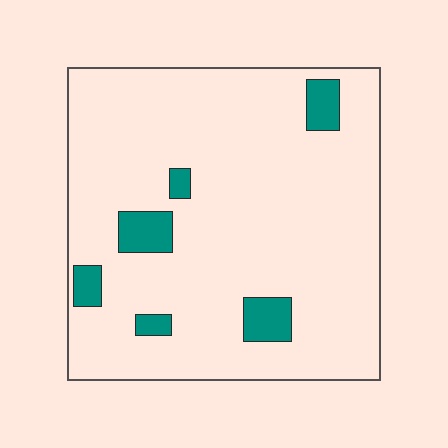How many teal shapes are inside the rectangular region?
6.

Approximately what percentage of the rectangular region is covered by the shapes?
Approximately 10%.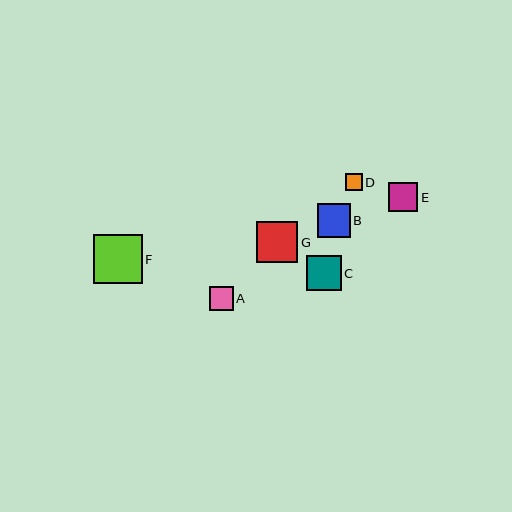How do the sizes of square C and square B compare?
Square C and square B are approximately the same size.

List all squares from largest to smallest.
From largest to smallest: F, G, C, B, E, A, D.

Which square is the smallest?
Square D is the smallest with a size of approximately 17 pixels.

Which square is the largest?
Square F is the largest with a size of approximately 49 pixels.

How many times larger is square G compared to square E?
Square G is approximately 1.4 times the size of square E.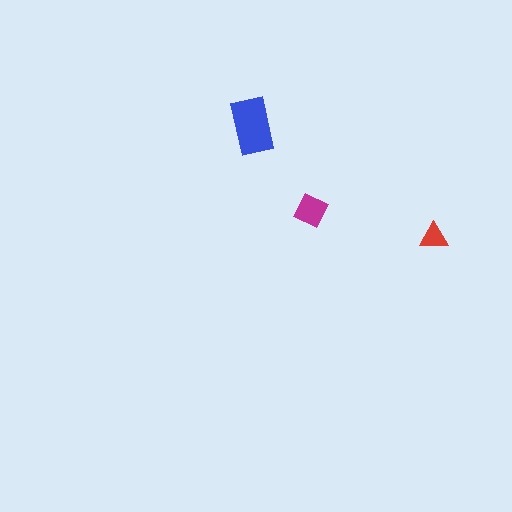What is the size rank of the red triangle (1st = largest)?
3rd.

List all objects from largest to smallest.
The blue rectangle, the magenta diamond, the red triangle.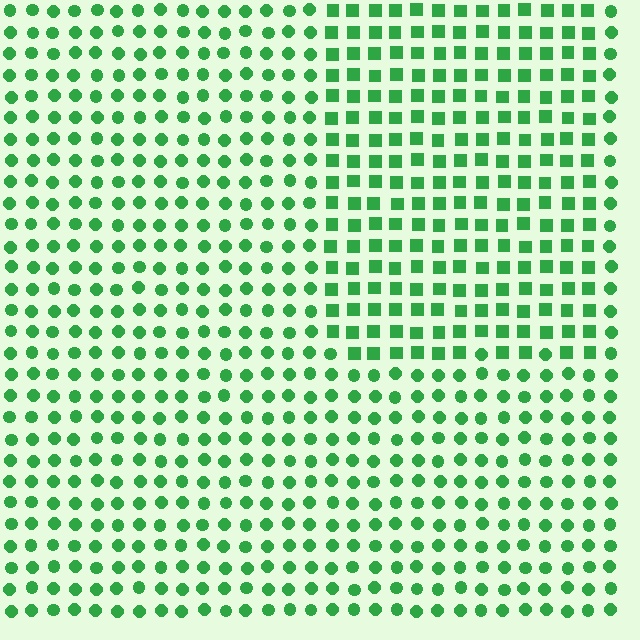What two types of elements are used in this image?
The image uses squares inside the rectangle region and circles outside it.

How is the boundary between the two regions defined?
The boundary is defined by a change in element shape: squares inside vs. circles outside. All elements share the same color and spacing.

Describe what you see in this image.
The image is filled with small green elements arranged in a uniform grid. A rectangle-shaped region contains squares, while the surrounding area contains circles. The boundary is defined purely by the change in element shape.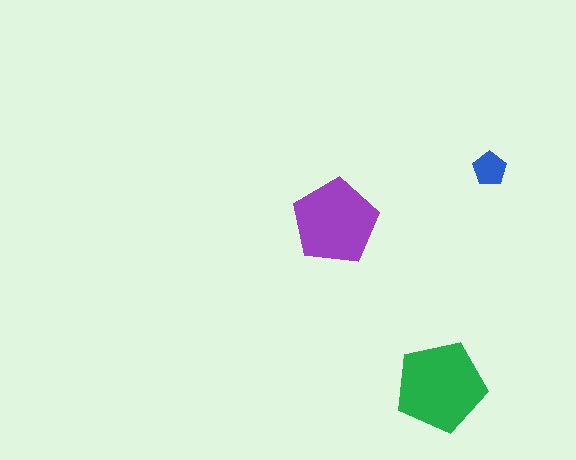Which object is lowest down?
The green pentagon is bottommost.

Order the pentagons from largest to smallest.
the green one, the purple one, the blue one.